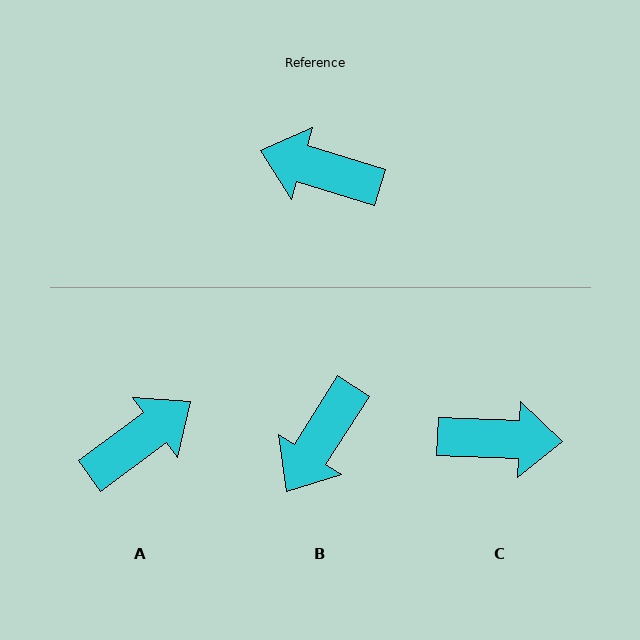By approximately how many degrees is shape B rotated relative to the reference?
Approximately 74 degrees counter-clockwise.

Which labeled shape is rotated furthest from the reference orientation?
C, about 165 degrees away.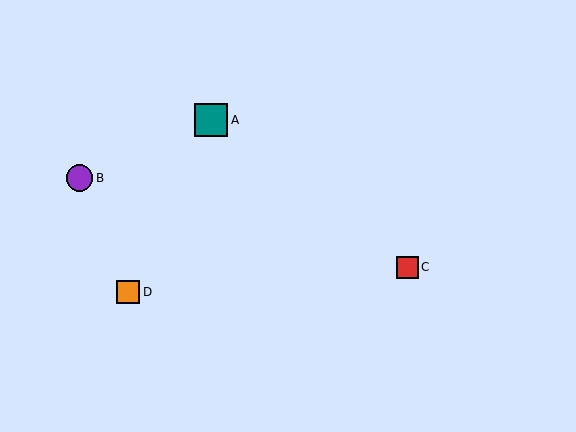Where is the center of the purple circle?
The center of the purple circle is at (80, 178).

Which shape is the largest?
The teal square (labeled A) is the largest.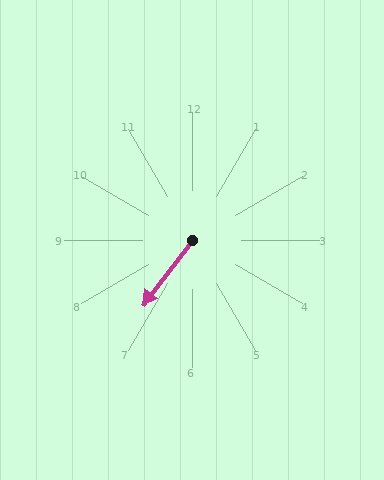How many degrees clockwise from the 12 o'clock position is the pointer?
Approximately 217 degrees.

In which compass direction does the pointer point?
Southwest.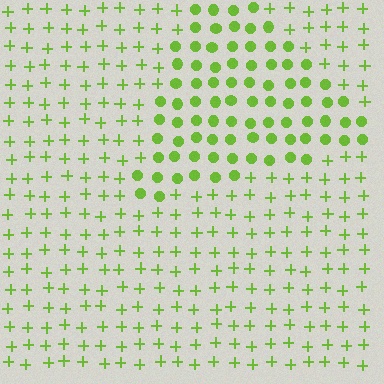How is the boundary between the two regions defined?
The boundary is defined by a change in element shape: circles inside vs. plus signs outside. All elements share the same color and spacing.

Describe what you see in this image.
The image is filled with small lime elements arranged in a uniform grid. A triangle-shaped region contains circles, while the surrounding area contains plus signs. The boundary is defined purely by the change in element shape.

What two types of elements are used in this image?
The image uses circles inside the triangle region and plus signs outside it.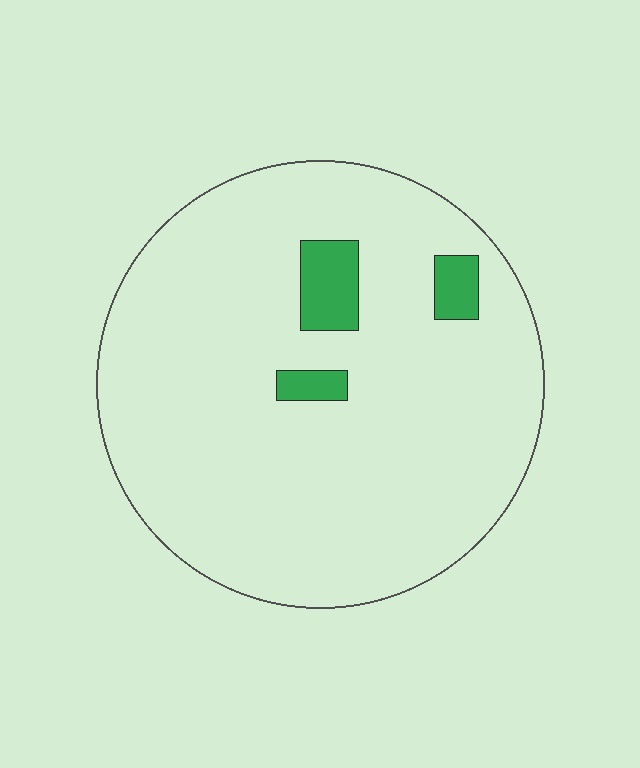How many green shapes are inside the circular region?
3.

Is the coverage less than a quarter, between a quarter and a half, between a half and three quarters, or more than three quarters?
Less than a quarter.